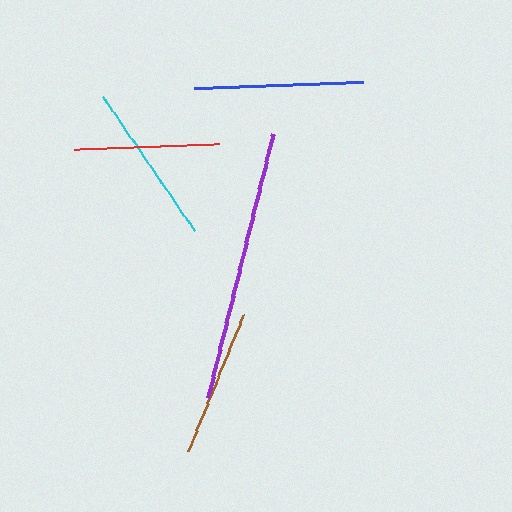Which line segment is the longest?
The purple line is the longest at approximately 272 pixels.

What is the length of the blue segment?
The blue segment is approximately 169 pixels long.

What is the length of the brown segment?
The brown segment is approximately 147 pixels long.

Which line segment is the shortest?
The red line is the shortest at approximately 145 pixels.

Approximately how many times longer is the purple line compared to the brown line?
The purple line is approximately 1.8 times the length of the brown line.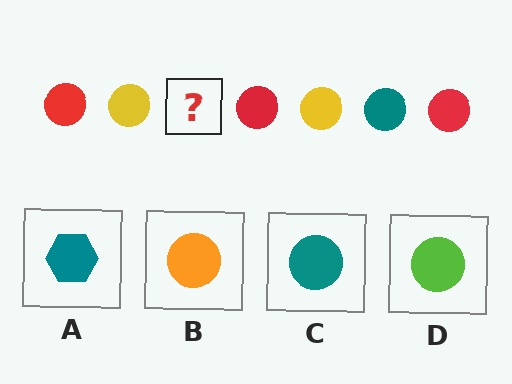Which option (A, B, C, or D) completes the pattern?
C.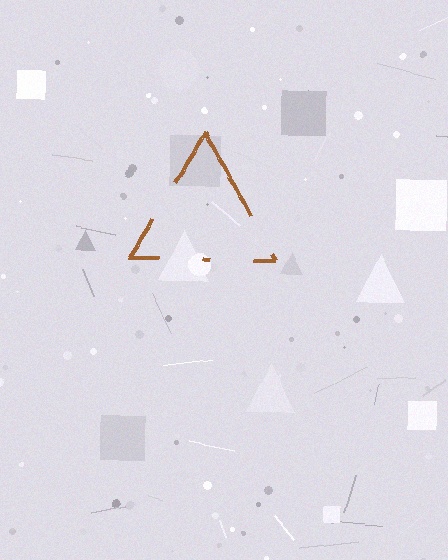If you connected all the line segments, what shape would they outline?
They would outline a triangle.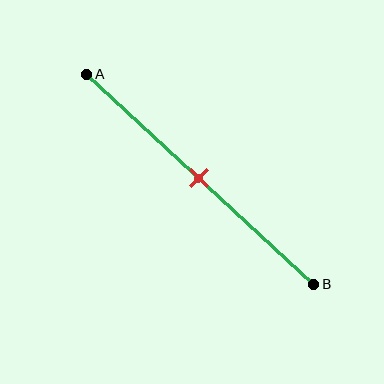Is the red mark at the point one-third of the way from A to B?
No, the mark is at about 50% from A, not at the 33% one-third point.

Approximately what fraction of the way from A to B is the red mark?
The red mark is approximately 50% of the way from A to B.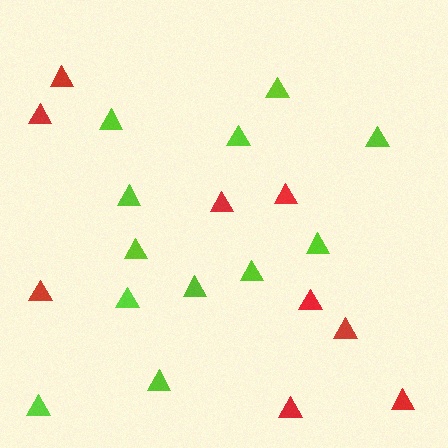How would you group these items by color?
There are 2 groups: one group of lime triangles (12) and one group of red triangles (9).